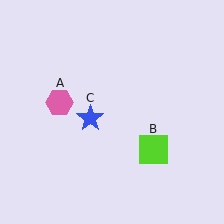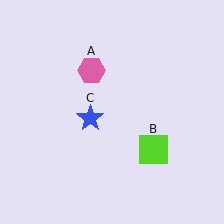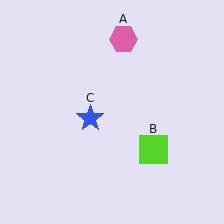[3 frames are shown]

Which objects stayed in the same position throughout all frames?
Lime square (object B) and blue star (object C) remained stationary.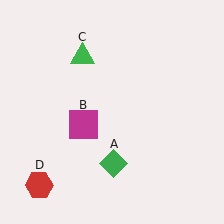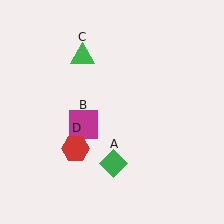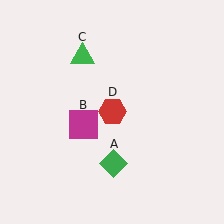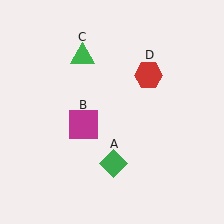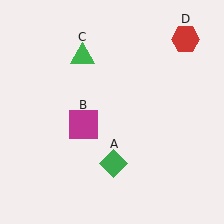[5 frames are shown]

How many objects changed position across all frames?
1 object changed position: red hexagon (object D).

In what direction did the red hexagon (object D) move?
The red hexagon (object D) moved up and to the right.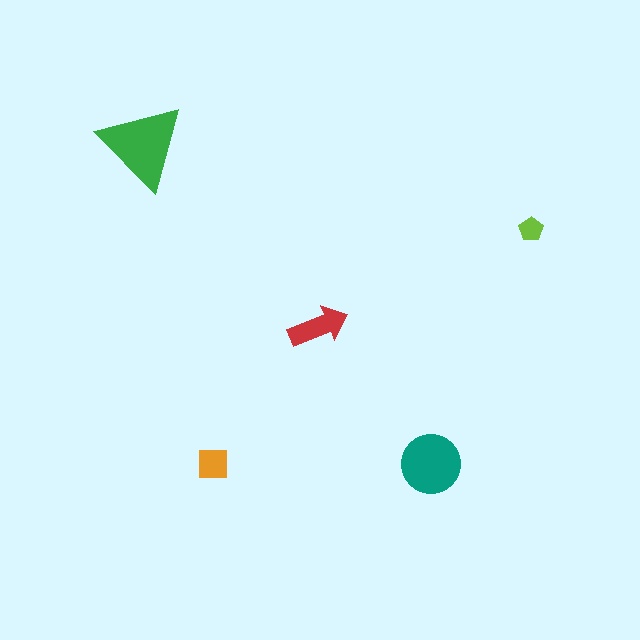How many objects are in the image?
There are 5 objects in the image.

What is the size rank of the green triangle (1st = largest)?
1st.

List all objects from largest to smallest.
The green triangle, the teal circle, the red arrow, the orange square, the lime pentagon.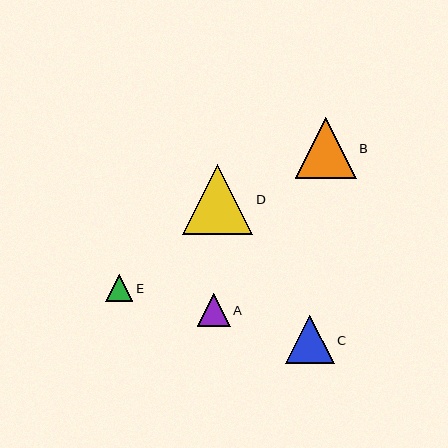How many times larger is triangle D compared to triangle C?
Triangle D is approximately 1.4 times the size of triangle C.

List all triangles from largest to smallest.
From largest to smallest: D, B, C, A, E.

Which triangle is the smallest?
Triangle E is the smallest with a size of approximately 27 pixels.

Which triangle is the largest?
Triangle D is the largest with a size of approximately 70 pixels.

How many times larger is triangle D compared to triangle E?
Triangle D is approximately 2.6 times the size of triangle E.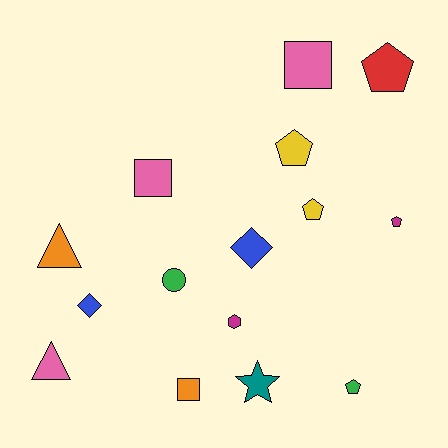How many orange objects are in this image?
There are 2 orange objects.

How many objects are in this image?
There are 15 objects.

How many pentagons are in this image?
There are 5 pentagons.